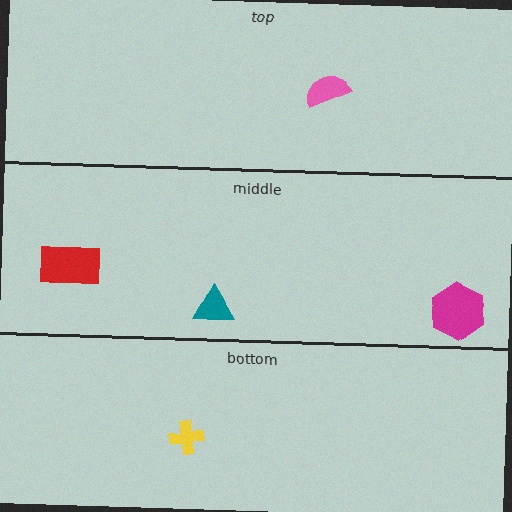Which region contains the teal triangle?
The middle region.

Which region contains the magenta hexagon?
The middle region.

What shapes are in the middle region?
The teal triangle, the red rectangle, the magenta hexagon.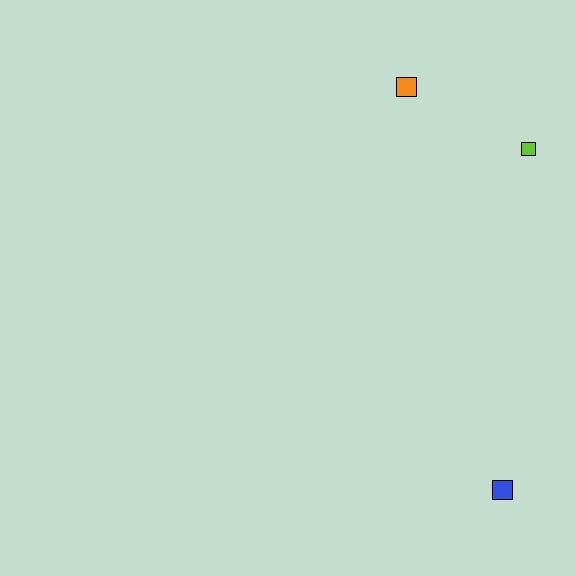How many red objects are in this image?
There are no red objects.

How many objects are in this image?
There are 3 objects.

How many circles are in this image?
There are no circles.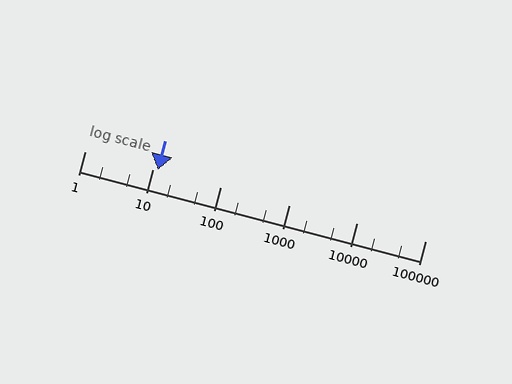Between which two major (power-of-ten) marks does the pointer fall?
The pointer is between 10 and 100.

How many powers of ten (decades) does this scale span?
The scale spans 5 decades, from 1 to 100000.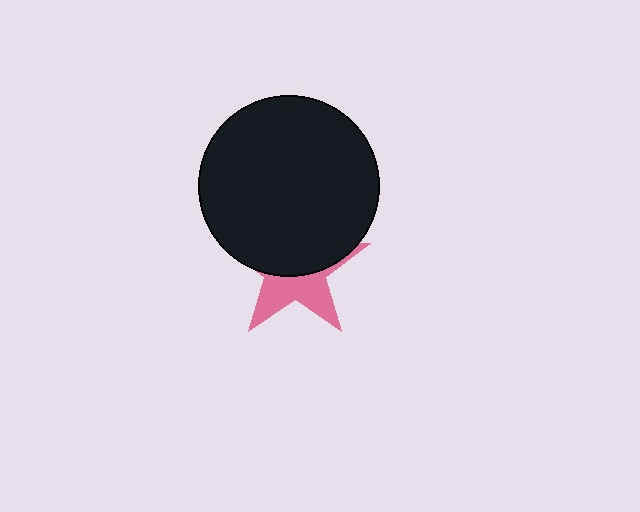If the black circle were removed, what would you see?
You would see the complete pink star.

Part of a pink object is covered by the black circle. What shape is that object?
It is a star.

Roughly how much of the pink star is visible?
A small part of it is visible (roughly 42%).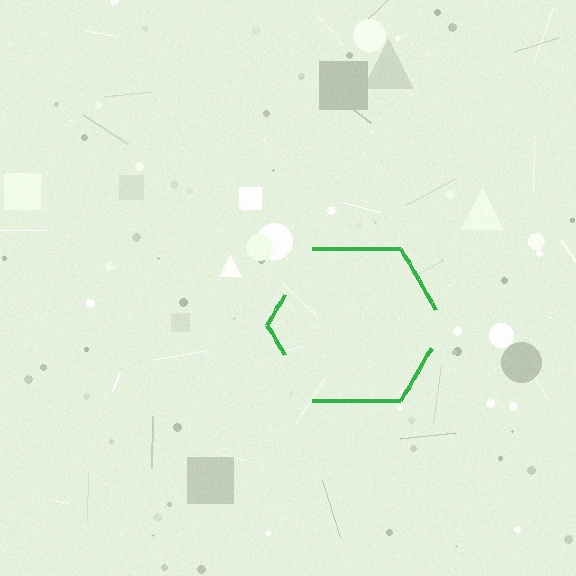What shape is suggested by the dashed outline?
The dashed outline suggests a hexagon.